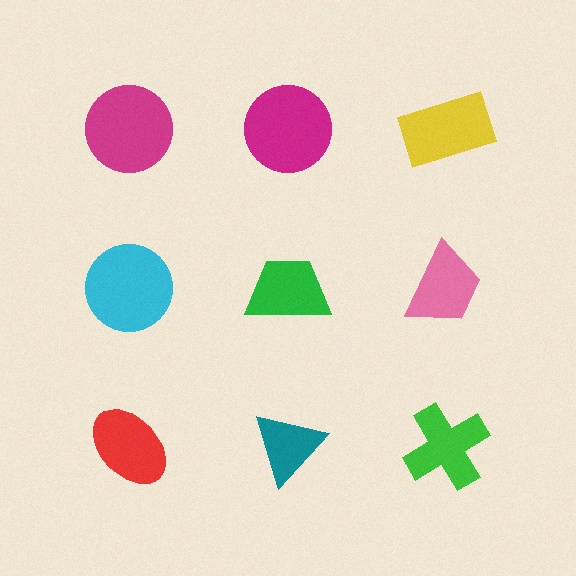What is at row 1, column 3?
A yellow rectangle.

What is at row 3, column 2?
A teal triangle.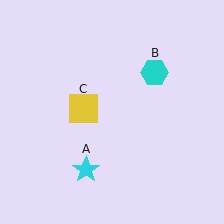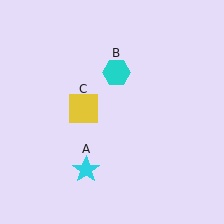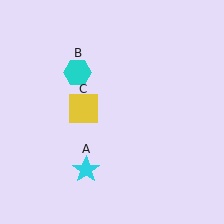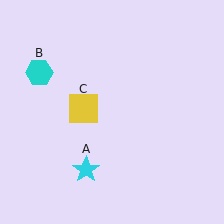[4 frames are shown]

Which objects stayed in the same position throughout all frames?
Cyan star (object A) and yellow square (object C) remained stationary.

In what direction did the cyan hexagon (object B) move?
The cyan hexagon (object B) moved left.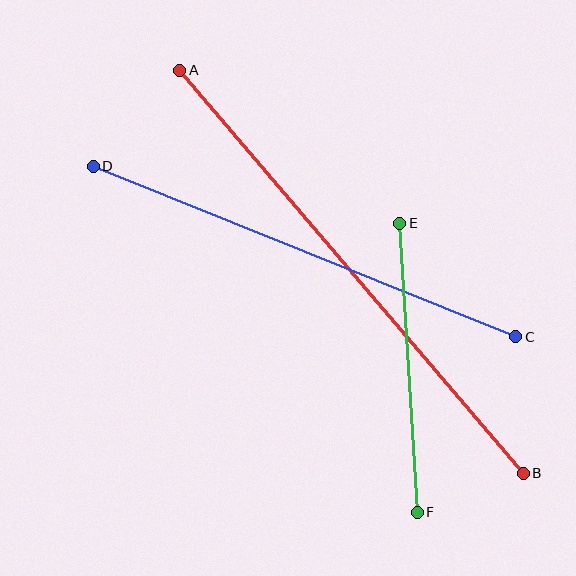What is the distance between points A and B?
The distance is approximately 529 pixels.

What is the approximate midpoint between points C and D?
The midpoint is at approximately (305, 251) pixels.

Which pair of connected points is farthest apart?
Points A and B are farthest apart.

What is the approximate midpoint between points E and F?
The midpoint is at approximately (408, 368) pixels.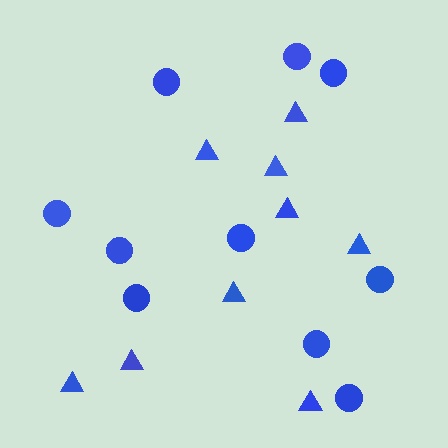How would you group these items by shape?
There are 2 groups: one group of triangles (9) and one group of circles (10).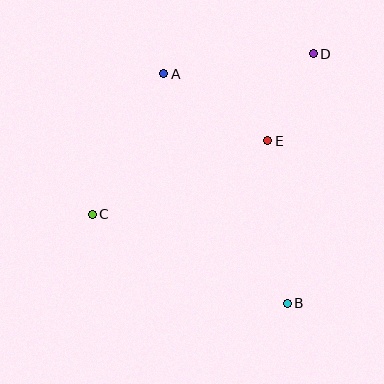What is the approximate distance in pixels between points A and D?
The distance between A and D is approximately 151 pixels.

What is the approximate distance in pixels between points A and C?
The distance between A and C is approximately 158 pixels.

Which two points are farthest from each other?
Points C and D are farthest from each other.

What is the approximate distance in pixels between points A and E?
The distance between A and E is approximately 124 pixels.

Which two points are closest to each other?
Points D and E are closest to each other.